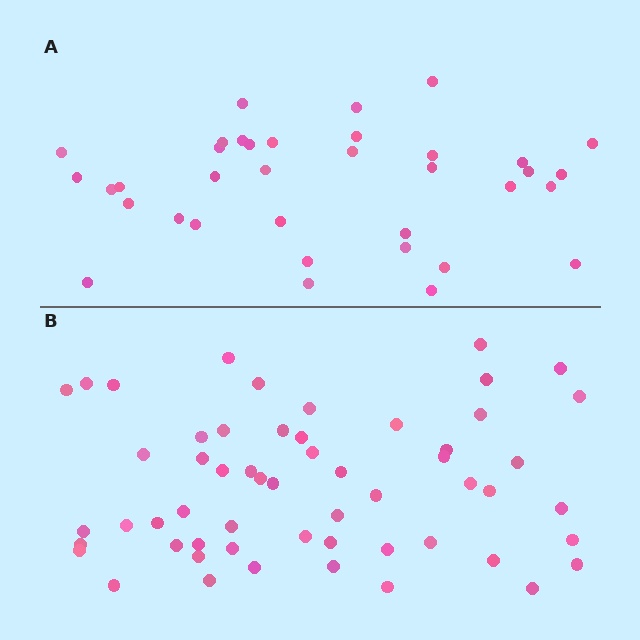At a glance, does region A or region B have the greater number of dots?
Region B (the bottom region) has more dots.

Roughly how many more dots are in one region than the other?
Region B has approximately 20 more dots than region A.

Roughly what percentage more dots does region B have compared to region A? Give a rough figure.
About 55% more.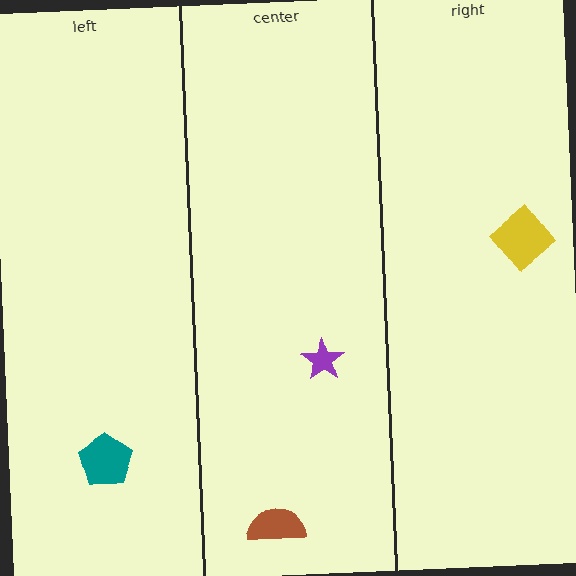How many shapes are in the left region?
1.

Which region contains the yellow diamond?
The right region.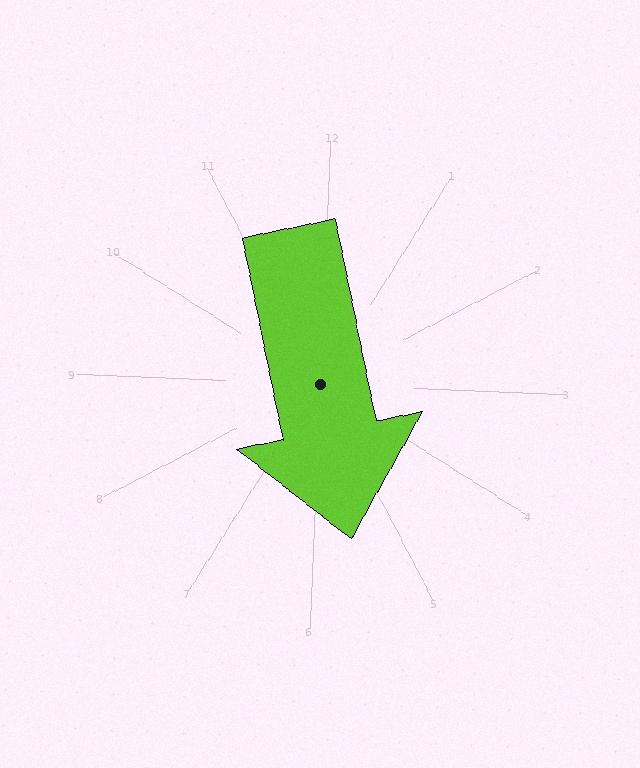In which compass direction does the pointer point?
South.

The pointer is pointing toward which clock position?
Roughly 6 o'clock.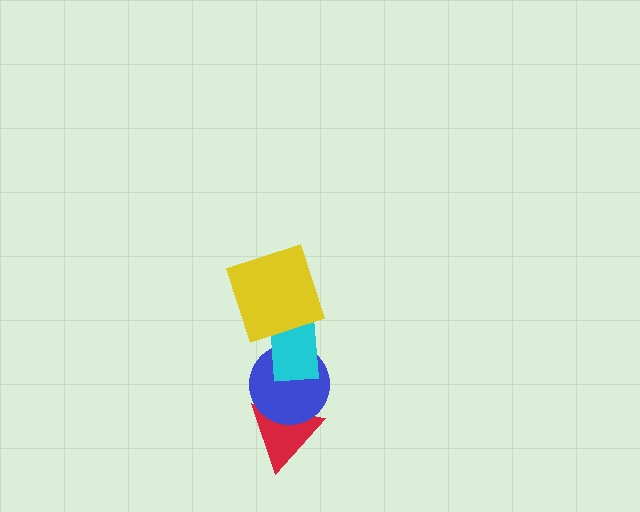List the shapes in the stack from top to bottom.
From top to bottom: the yellow square, the cyan rectangle, the blue circle, the red triangle.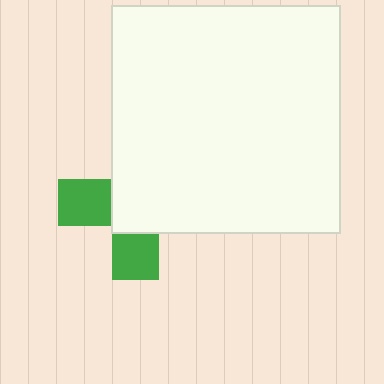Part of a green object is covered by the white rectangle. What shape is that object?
It is a cross.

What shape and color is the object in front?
The object in front is a white rectangle.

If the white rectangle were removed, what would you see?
You would see the complete green cross.